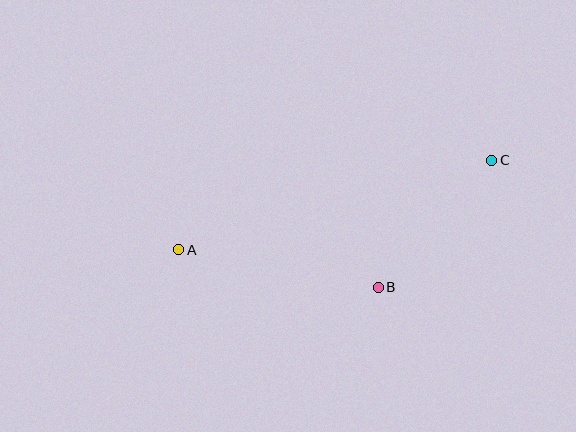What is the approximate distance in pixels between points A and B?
The distance between A and B is approximately 203 pixels.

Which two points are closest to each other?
Points B and C are closest to each other.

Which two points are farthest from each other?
Points A and C are farthest from each other.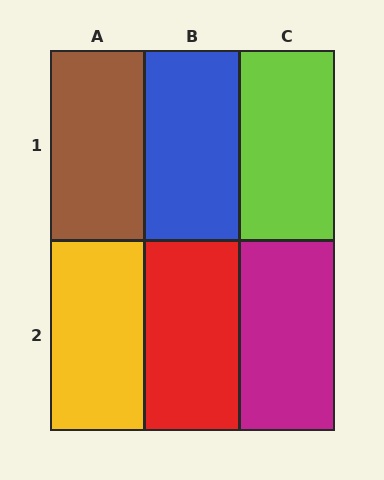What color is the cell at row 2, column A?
Yellow.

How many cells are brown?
1 cell is brown.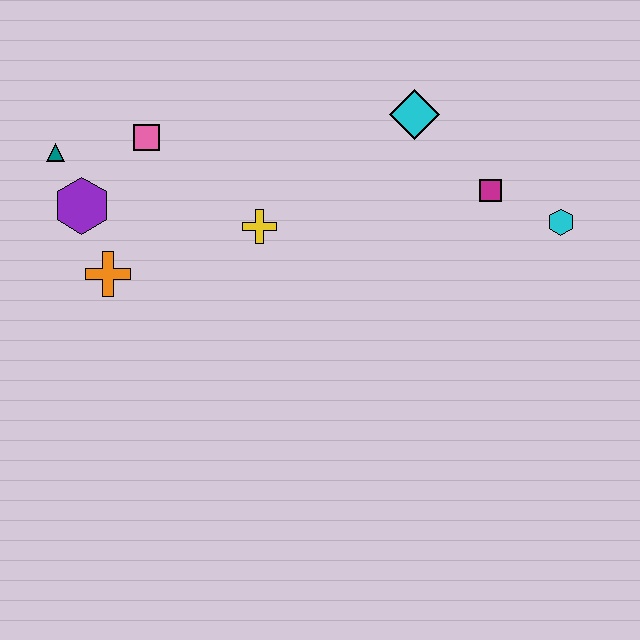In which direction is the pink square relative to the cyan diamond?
The pink square is to the left of the cyan diamond.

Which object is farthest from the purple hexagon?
The cyan hexagon is farthest from the purple hexagon.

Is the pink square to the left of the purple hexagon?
No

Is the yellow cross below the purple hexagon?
Yes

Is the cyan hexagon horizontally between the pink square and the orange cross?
No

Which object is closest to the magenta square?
The cyan hexagon is closest to the magenta square.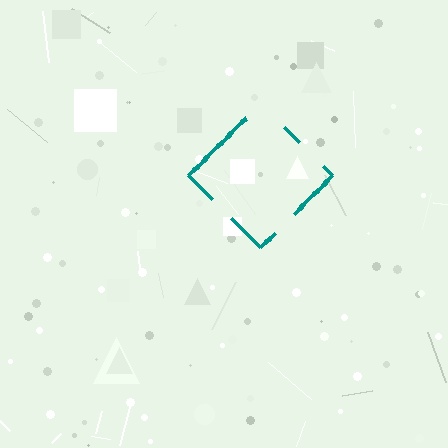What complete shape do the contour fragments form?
The contour fragments form a diamond.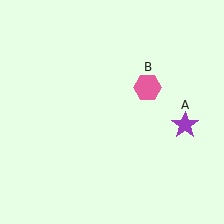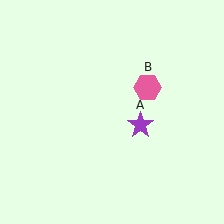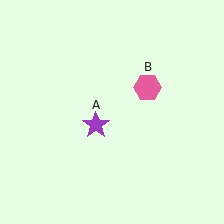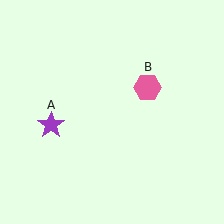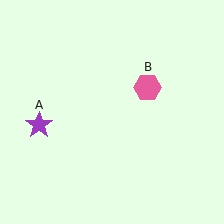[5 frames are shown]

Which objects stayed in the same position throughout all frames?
Pink hexagon (object B) remained stationary.